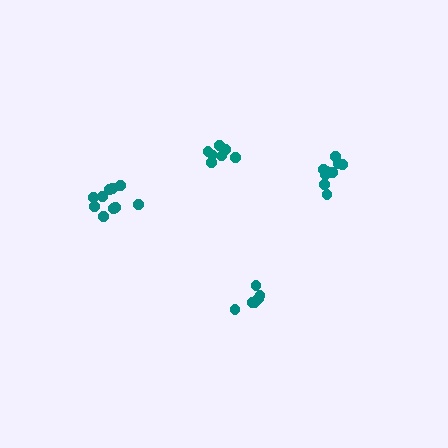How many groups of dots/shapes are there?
There are 4 groups.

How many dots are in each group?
Group 1: 6 dots, Group 2: 7 dots, Group 3: 9 dots, Group 4: 10 dots (32 total).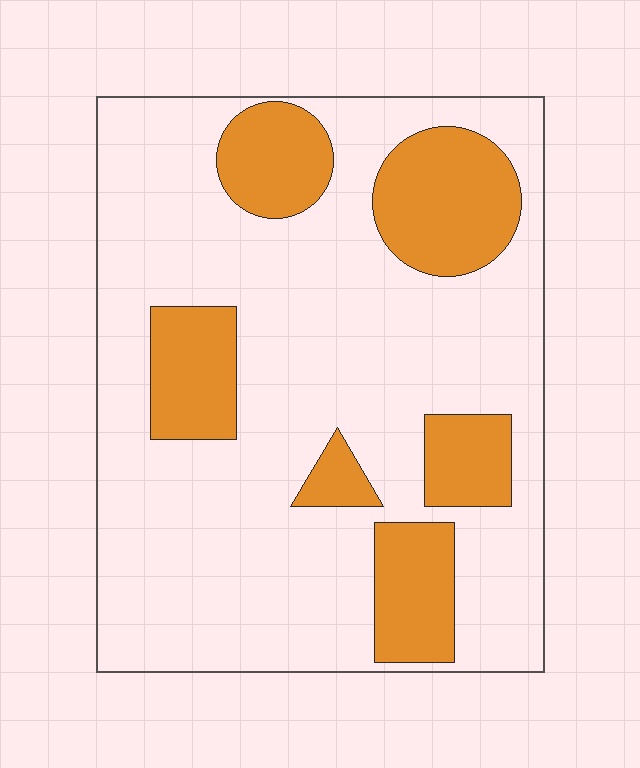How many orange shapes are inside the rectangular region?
6.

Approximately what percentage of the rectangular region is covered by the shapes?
Approximately 25%.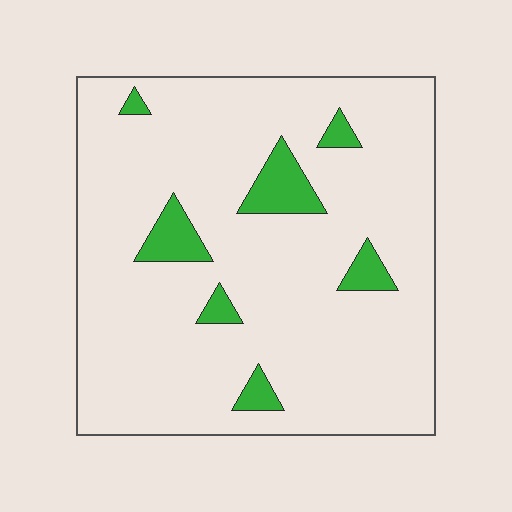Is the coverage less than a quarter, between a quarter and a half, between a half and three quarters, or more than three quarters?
Less than a quarter.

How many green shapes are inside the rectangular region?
7.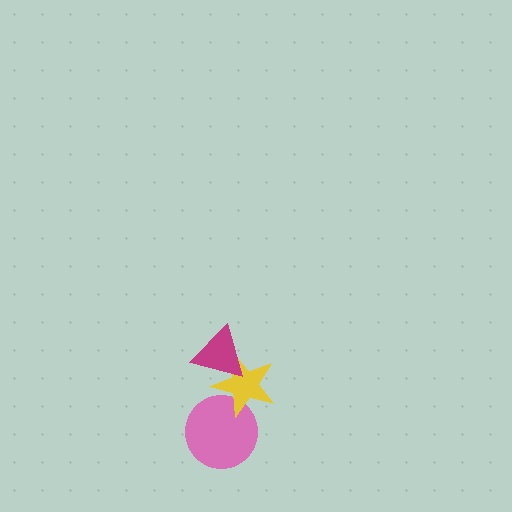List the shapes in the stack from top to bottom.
From top to bottom: the magenta triangle, the yellow star, the pink circle.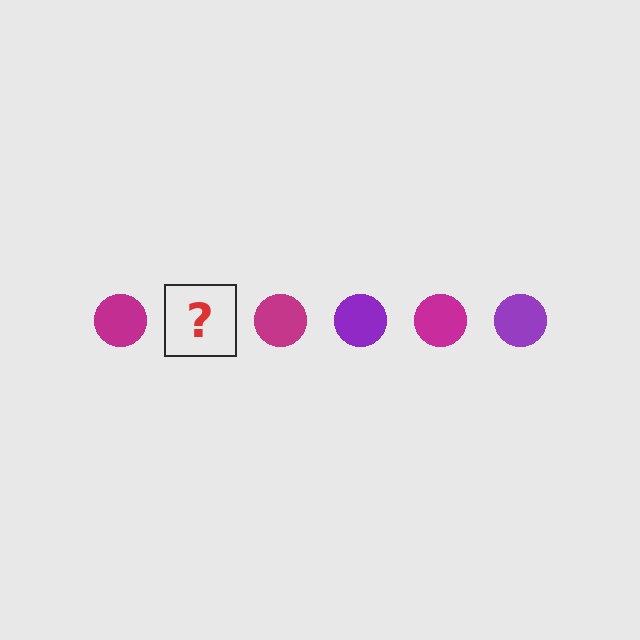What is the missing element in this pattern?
The missing element is a purple circle.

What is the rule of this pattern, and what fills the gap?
The rule is that the pattern cycles through magenta, purple circles. The gap should be filled with a purple circle.